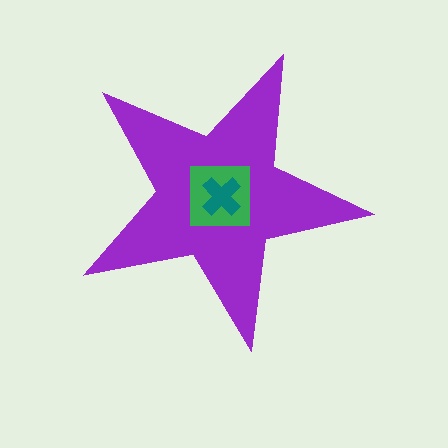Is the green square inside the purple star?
Yes.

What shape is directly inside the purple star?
The green square.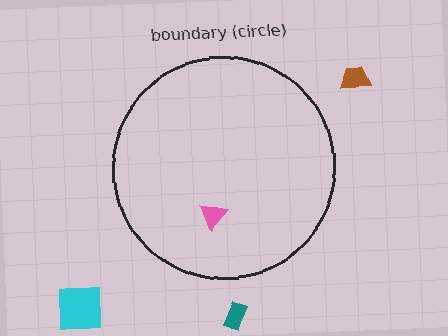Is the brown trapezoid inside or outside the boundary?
Outside.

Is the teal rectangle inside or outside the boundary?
Outside.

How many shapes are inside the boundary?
1 inside, 3 outside.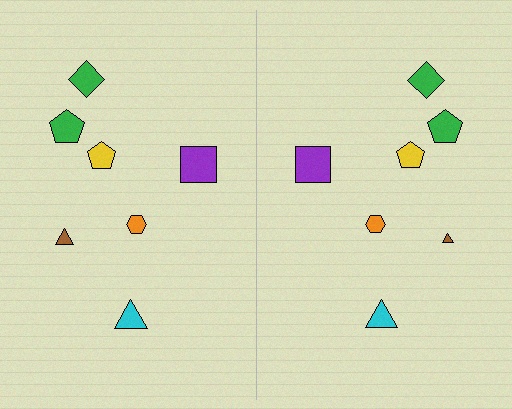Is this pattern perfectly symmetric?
No, the pattern is not perfectly symmetric. The brown triangle on the right side has a different size than its mirror counterpart.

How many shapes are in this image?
There are 14 shapes in this image.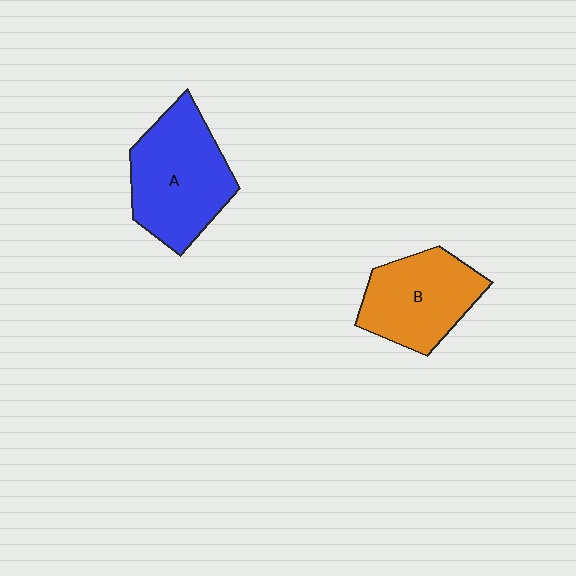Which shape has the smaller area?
Shape B (orange).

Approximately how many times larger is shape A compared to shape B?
Approximately 1.2 times.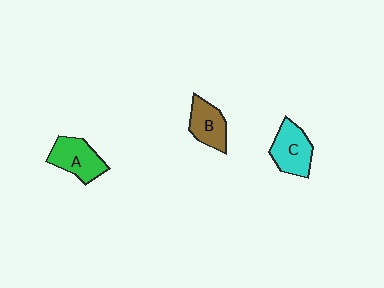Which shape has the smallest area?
Shape B (brown).